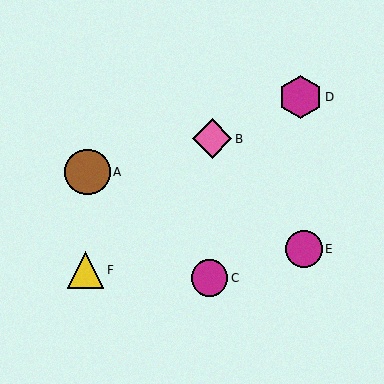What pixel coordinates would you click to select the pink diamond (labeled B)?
Click at (212, 139) to select the pink diamond B.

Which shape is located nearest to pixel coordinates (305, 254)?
The magenta circle (labeled E) at (304, 249) is nearest to that location.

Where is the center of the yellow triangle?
The center of the yellow triangle is at (86, 270).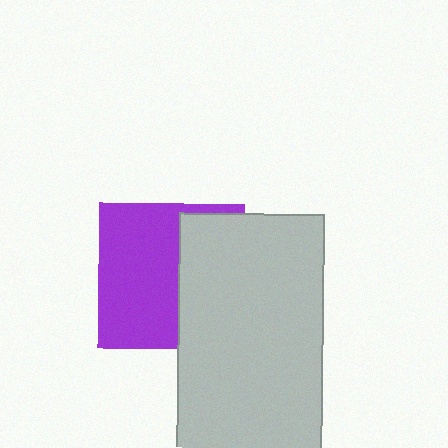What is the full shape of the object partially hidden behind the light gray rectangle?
The partially hidden object is a purple square.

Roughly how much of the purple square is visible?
About half of it is visible (roughly 58%).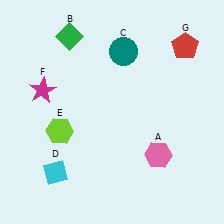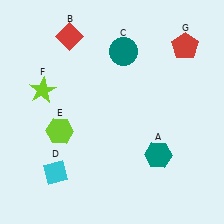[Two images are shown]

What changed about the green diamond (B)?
In Image 1, B is green. In Image 2, it changed to red.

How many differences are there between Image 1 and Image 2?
There are 3 differences between the two images.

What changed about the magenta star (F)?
In Image 1, F is magenta. In Image 2, it changed to lime.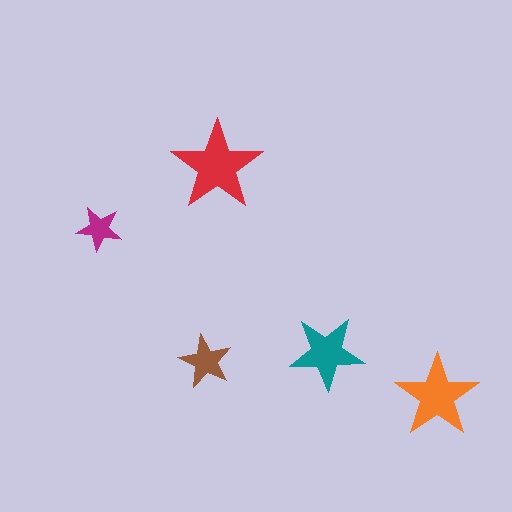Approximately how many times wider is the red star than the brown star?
About 1.5 times wider.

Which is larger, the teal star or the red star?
The red one.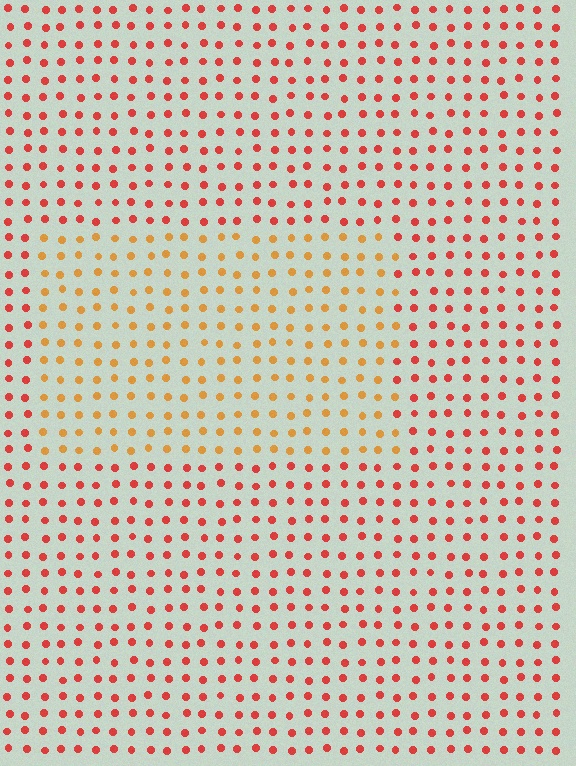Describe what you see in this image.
The image is filled with small red elements in a uniform arrangement. A rectangle-shaped region is visible where the elements are tinted to a slightly different hue, forming a subtle color boundary.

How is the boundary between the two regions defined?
The boundary is defined purely by a slight shift in hue (about 34 degrees). Spacing, size, and orientation are identical on both sides.